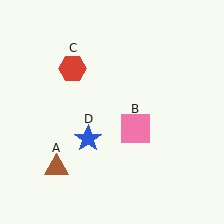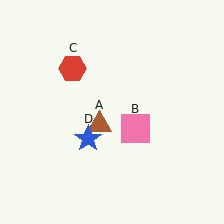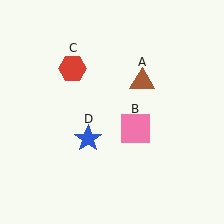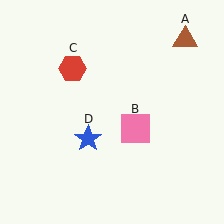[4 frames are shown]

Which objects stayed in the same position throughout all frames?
Pink square (object B) and red hexagon (object C) and blue star (object D) remained stationary.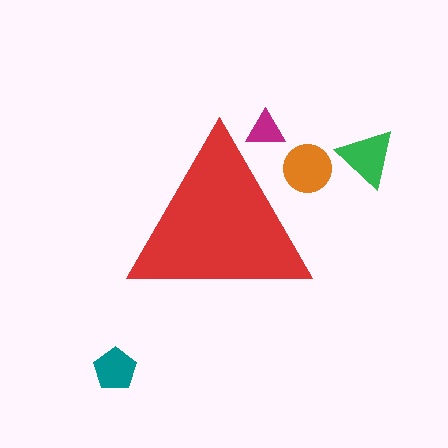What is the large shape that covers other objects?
A red triangle.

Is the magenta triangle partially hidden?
Yes, the magenta triangle is partially hidden behind the red triangle.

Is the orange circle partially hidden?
Yes, the orange circle is partially hidden behind the red triangle.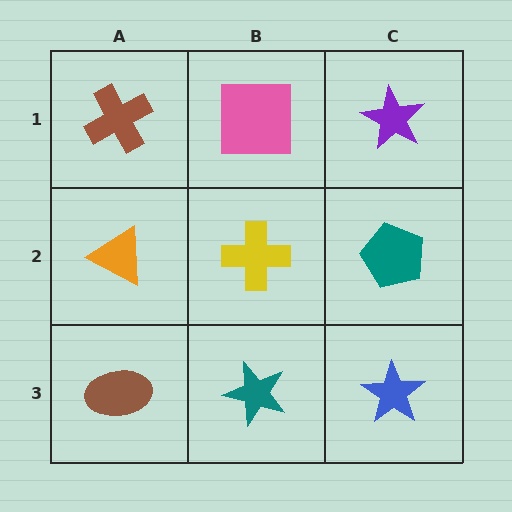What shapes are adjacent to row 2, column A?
A brown cross (row 1, column A), a brown ellipse (row 3, column A), a yellow cross (row 2, column B).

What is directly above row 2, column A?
A brown cross.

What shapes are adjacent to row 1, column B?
A yellow cross (row 2, column B), a brown cross (row 1, column A), a purple star (row 1, column C).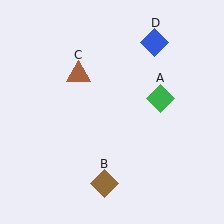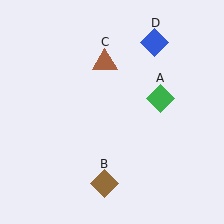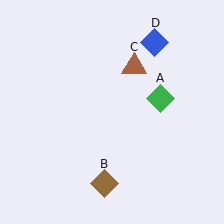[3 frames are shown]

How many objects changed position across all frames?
1 object changed position: brown triangle (object C).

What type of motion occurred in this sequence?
The brown triangle (object C) rotated clockwise around the center of the scene.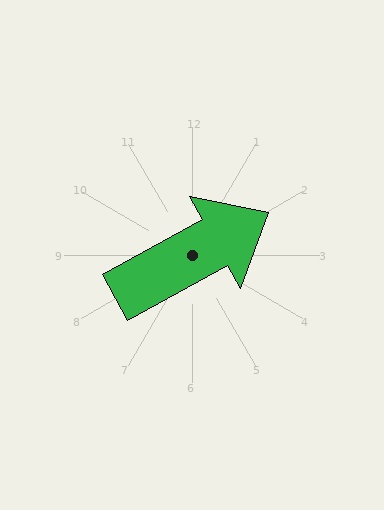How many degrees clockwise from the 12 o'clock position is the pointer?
Approximately 61 degrees.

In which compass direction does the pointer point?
Northeast.